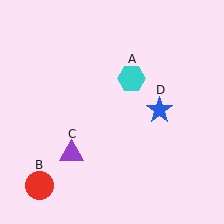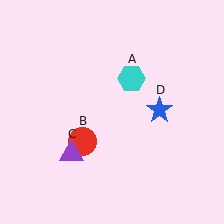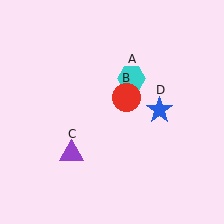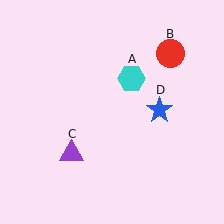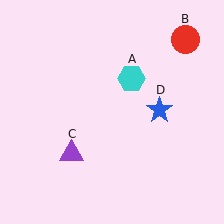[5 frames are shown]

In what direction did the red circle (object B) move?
The red circle (object B) moved up and to the right.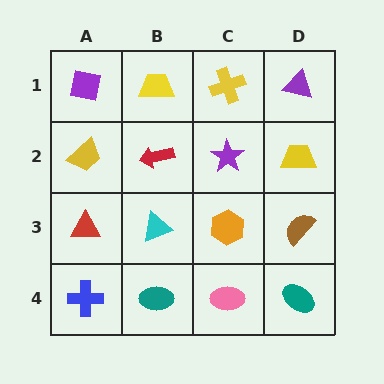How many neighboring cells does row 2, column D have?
3.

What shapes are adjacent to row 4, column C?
An orange hexagon (row 3, column C), a teal ellipse (row 4, column B), a teal ellipse (row 4, column D).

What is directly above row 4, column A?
A red triangle.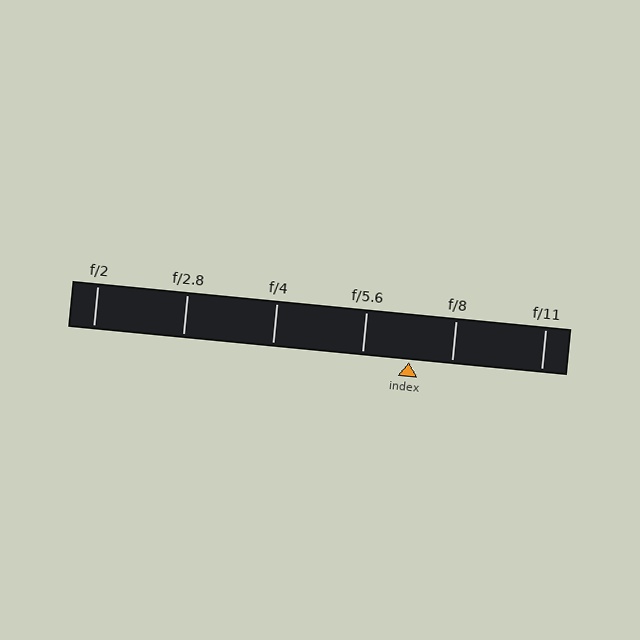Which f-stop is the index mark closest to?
The index mark is closest to f/8.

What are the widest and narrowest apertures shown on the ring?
The widest aperture shown is f/2 and the narrowest is f/11.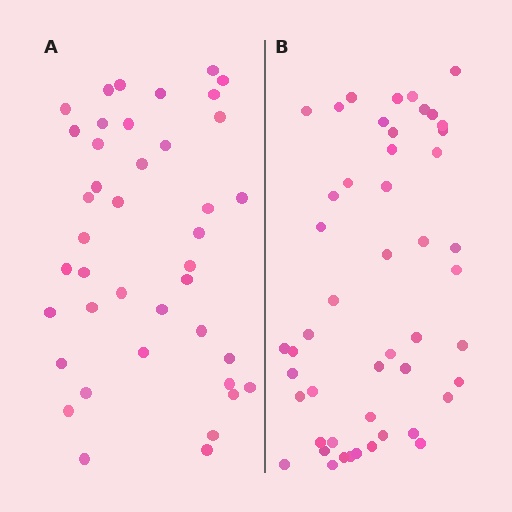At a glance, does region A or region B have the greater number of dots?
Region B (the right region) has more dots.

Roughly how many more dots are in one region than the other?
Region B has roughly 8 or so more dots than region A.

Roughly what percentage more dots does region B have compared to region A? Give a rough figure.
About 20% more.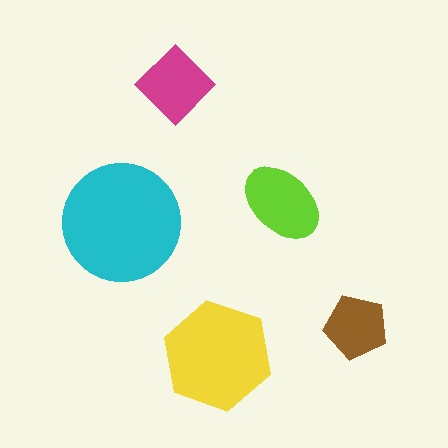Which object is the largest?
The cyan circle.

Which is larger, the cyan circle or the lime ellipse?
The cyan circle.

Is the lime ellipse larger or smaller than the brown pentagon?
Larger.